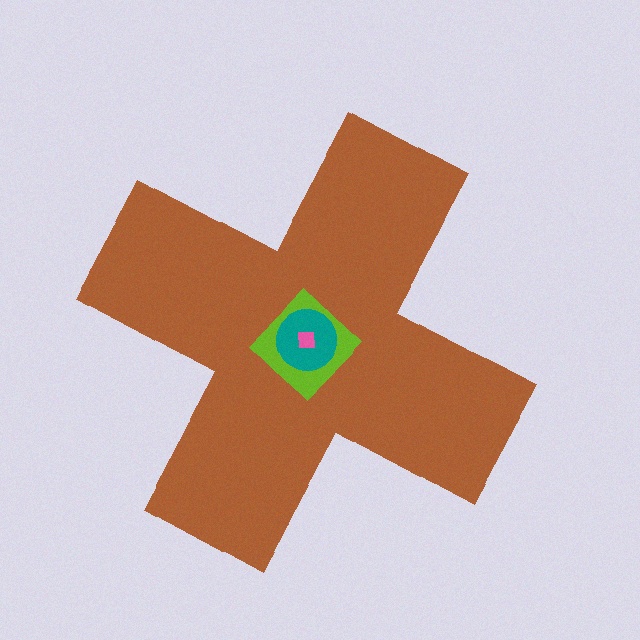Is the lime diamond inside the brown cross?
Yes.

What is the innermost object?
The pink square.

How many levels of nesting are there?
4.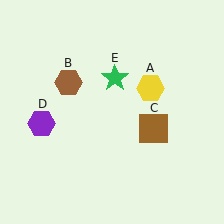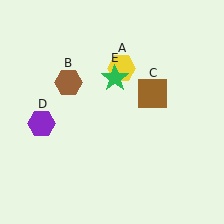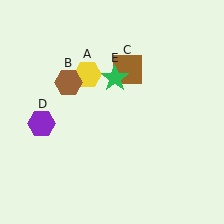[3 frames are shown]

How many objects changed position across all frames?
2 objects changed position: yellow hexagon (object A), brown square (object C).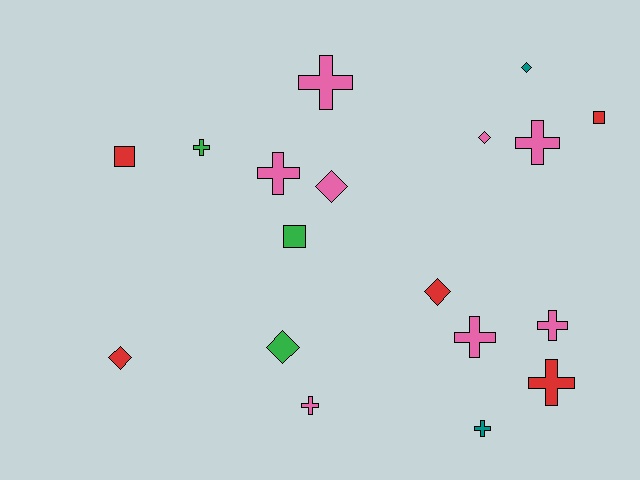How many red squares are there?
There are 2 red squares.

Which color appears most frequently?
Pink, with 8 objects.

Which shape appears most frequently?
Cross, with 9 objects.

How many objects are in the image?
There are 18 objects.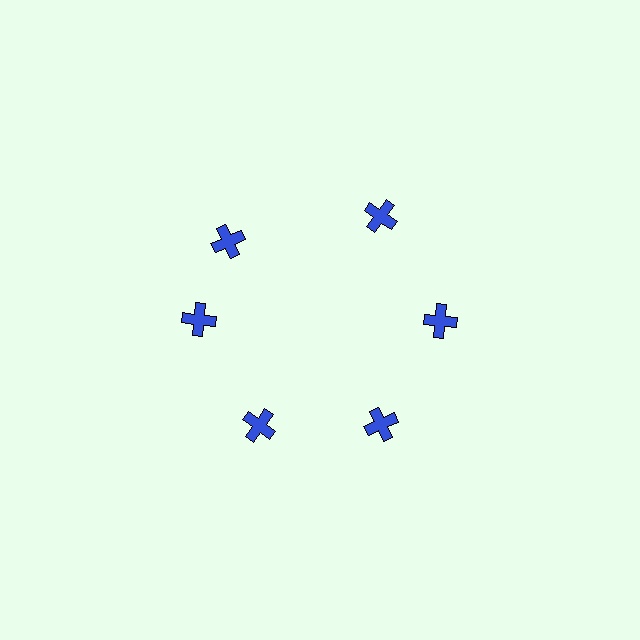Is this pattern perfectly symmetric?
No. The 6 blue crosses are arranged in a ring, but one element near the 11 o'clock position is rotated out of alignment along the ring, breaking the 6-fold rotational symmetry.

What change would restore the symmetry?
The symmetry would be restored by rotating it back into even spacing with its neighbors so that all 6 crosses sit at equal angles and equal distance from the center.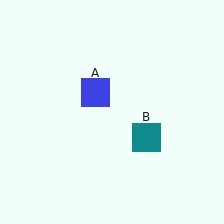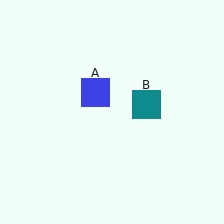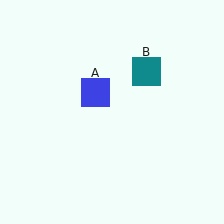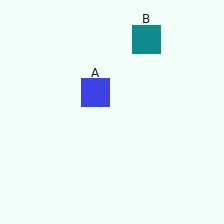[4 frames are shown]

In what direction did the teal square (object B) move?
The teal square (object B) moved up.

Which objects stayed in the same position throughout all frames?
Blue square (object A) remained stationary.